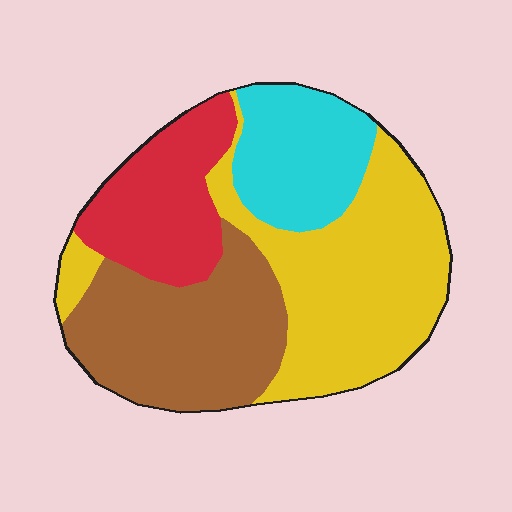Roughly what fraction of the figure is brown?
Brown takes up about one quarter (1/4) of the figure.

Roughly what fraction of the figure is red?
Red covers around 20% of the figure.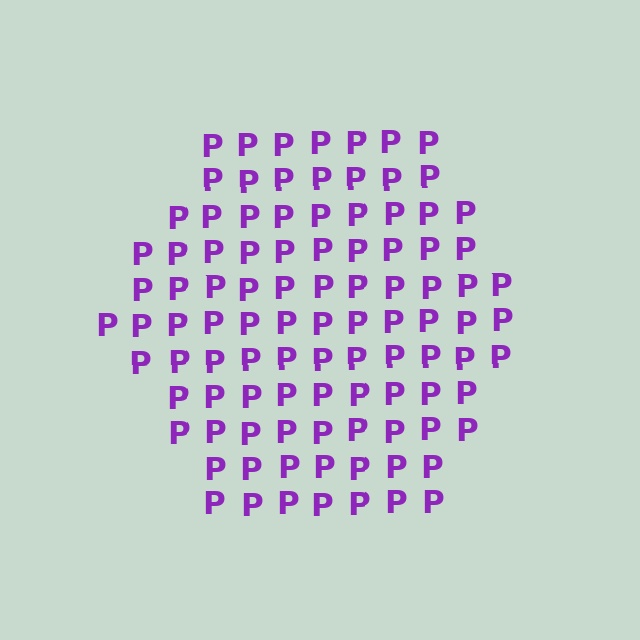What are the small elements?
The small elements are letter P's.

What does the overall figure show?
The overall figure shows a hexagon.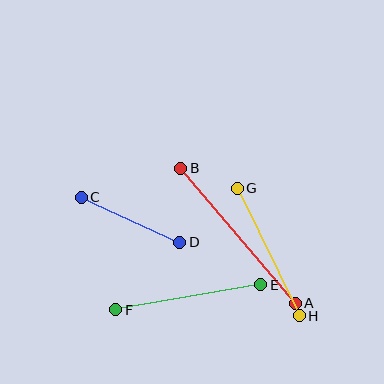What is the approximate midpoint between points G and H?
The midpoint is at approximately (268, 252) pixels.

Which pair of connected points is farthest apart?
Points A and B are farthest apart.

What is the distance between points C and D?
The distance is approximately 108 pixels.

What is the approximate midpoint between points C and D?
The midpoint is at approximately (130, 220) pixels.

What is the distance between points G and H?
The distance is approximately 142 pixels.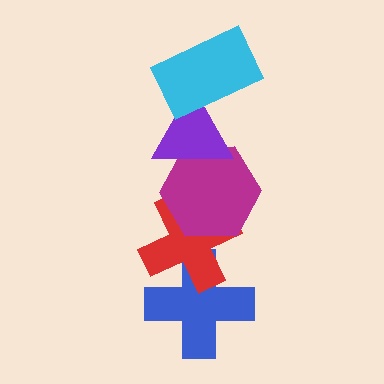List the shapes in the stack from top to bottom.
From top to bottom: the cyan rectangle, the purple triangle, the magenta hexagon, the red cross, the blue cross.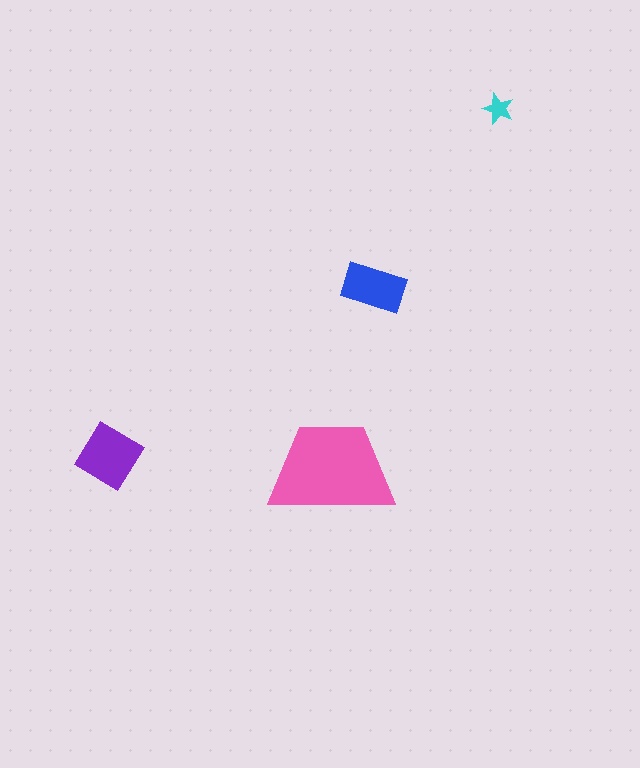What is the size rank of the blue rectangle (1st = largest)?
3rd.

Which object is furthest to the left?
The purple diamond is leftmost.